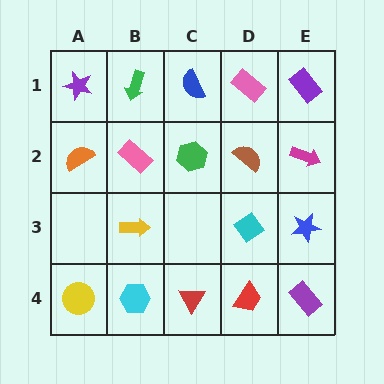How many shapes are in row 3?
3 shapes.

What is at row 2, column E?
A magenta arrow.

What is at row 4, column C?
A red triangle.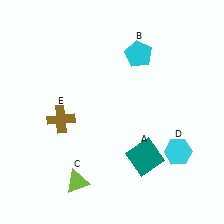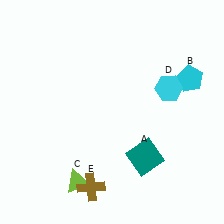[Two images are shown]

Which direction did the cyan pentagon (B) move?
The cyan pentagon (B) moved right.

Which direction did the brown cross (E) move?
The brown cross (E) moved down.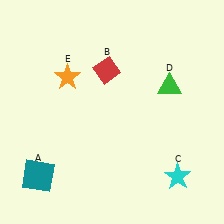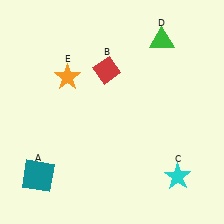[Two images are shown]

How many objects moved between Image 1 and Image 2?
1 object moved between the two images.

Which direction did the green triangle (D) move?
The green triangle (D) moved up.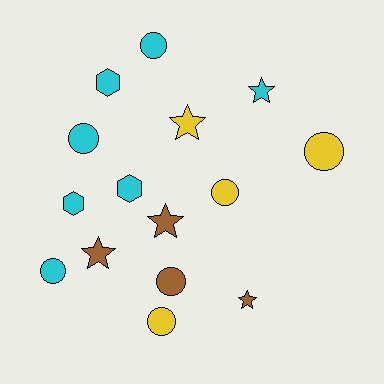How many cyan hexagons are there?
There are 3 cyan hexagons.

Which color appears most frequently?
Cyan, with 7 objects.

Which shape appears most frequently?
Circle, with 7 objects.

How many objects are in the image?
There are 15 objects.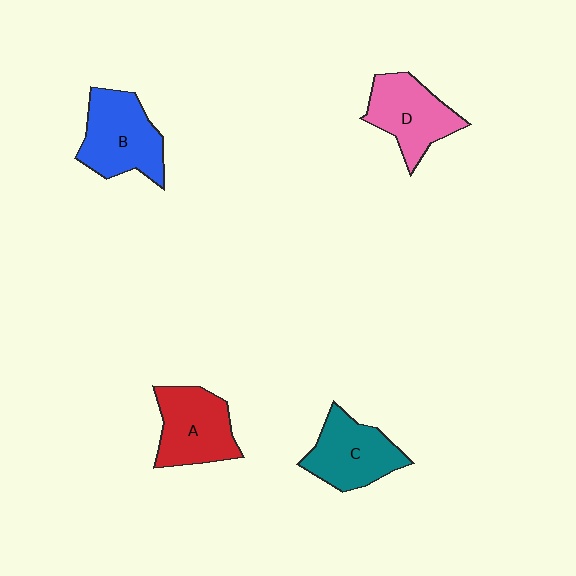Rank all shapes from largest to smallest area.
From largest to smallest: B (blue), A (red), D (pink), C (teal).